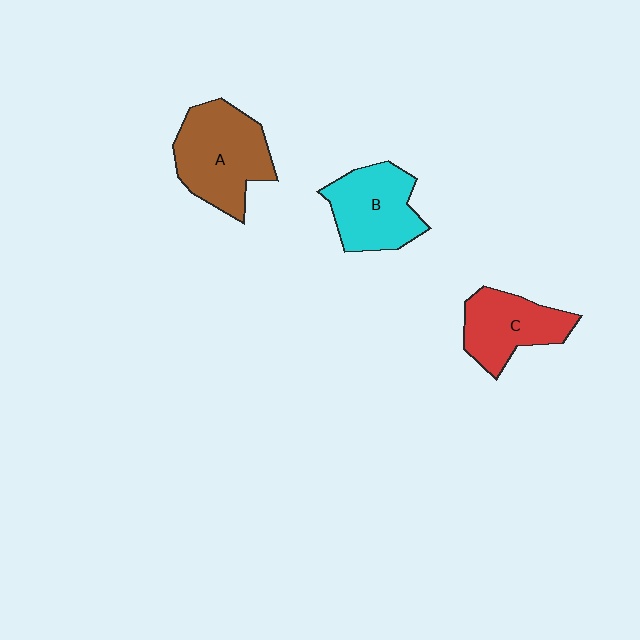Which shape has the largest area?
Shape A (brown).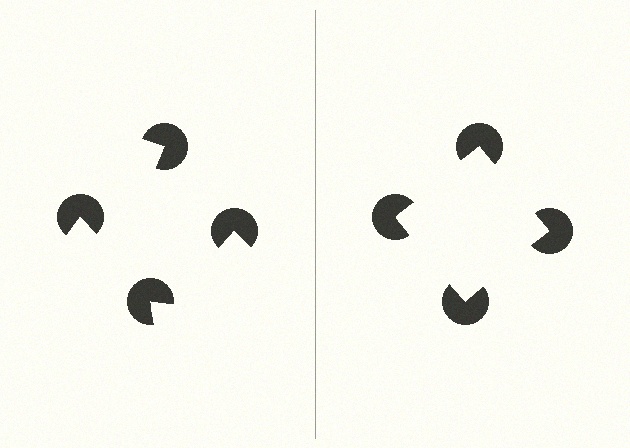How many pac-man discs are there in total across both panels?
8 — 4 on each side.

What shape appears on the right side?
An illusory square.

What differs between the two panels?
The pac-man discs are positioned identically on both sides; only the wedge orientations differ. On the right they align to a square; on the left they are misaligned.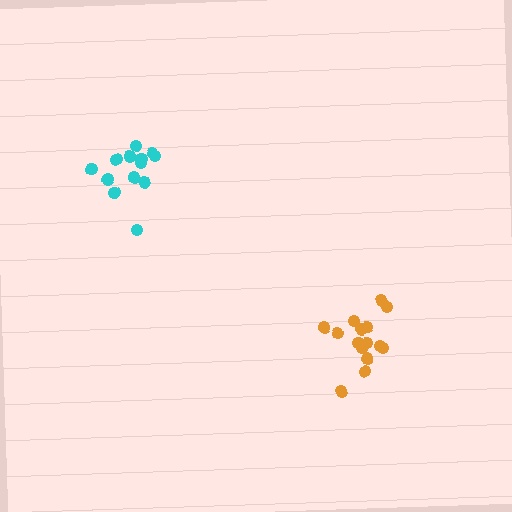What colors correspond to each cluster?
The clusters are colored: orange, cyan.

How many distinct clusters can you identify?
There are 2 distinct clusters.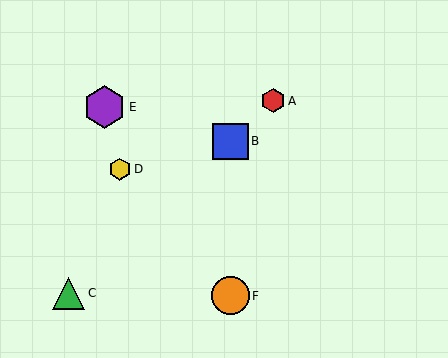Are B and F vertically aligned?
Yes, both are at x≈230.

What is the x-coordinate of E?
Object E is at x≈104.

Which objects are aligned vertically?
Objects B, F are aligned vertically.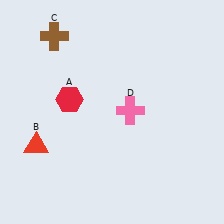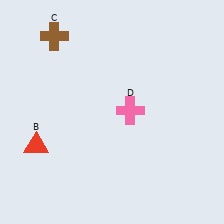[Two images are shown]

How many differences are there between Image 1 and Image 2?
There is 1 difference between the two images.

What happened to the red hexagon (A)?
The red hexagon (A) was removed in Image 2. It was in the top-left area of Image 1.